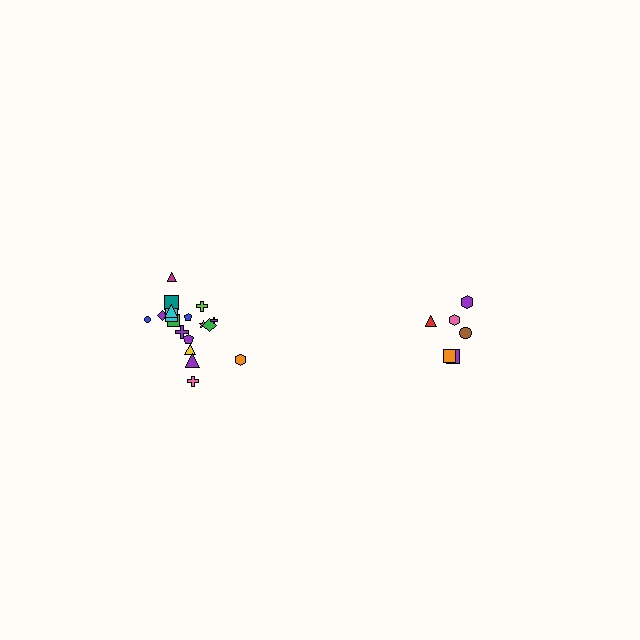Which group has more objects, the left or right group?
The left group.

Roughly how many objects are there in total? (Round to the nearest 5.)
Roughly 25 objects in total.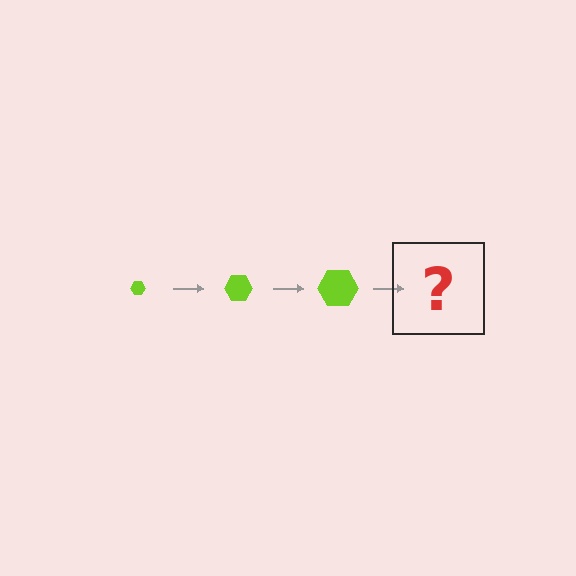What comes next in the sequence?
The next element should be a lime hexagon, larger than the previous one.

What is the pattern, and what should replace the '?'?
The pattern is that the hexagon gets progressively larger each step. The '?' should be a lime hexagon, larger than the previous one.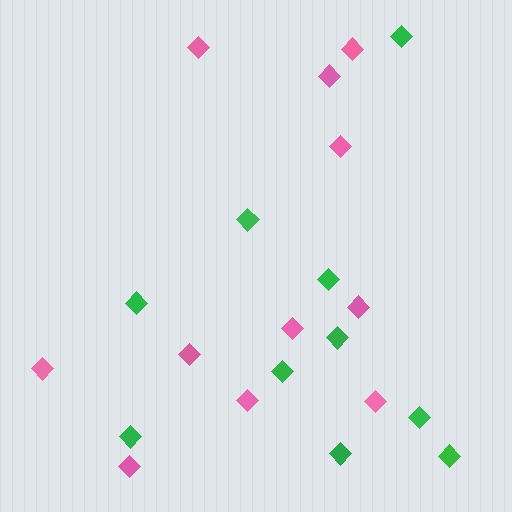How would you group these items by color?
There are 2 groups: one group of pink diamonds (11) and one group of green diamonds (10).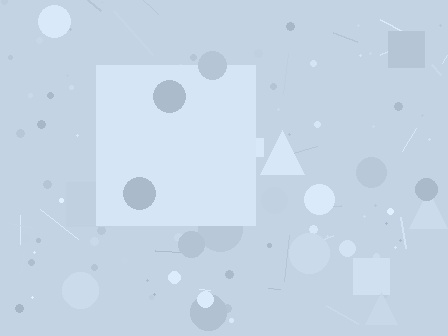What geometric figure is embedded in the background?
A square is embedded in the background.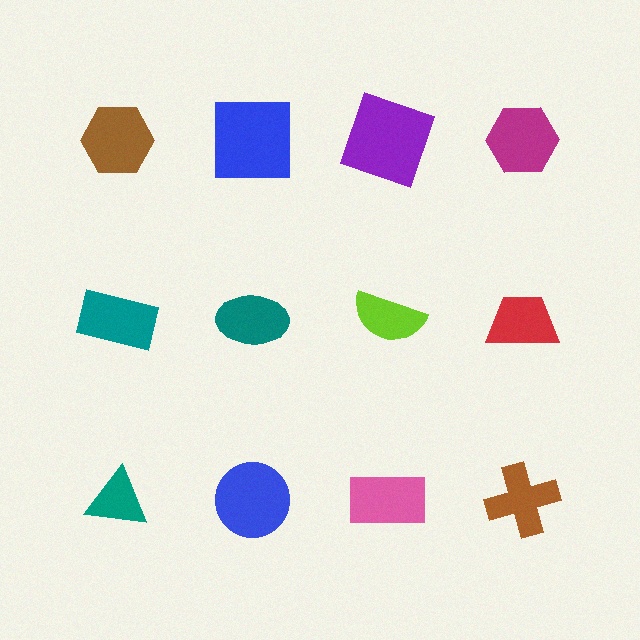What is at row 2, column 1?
A teal rectangle.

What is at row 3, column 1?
A teal triangle.